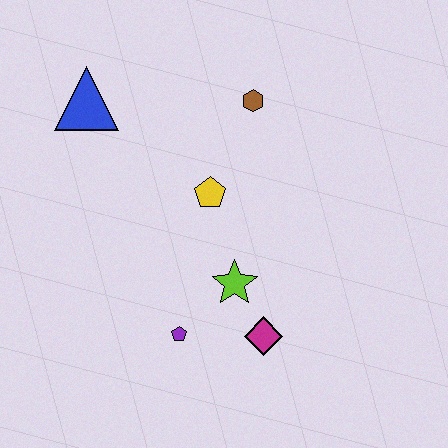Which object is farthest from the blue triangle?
The magenta diamond is farthest from the blue triangle.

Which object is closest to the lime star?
The magenta diamond is closest to the lime star.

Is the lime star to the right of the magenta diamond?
No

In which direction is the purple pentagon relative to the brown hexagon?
The purple pentagon is below the brown hexagon.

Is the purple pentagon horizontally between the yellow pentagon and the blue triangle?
Yes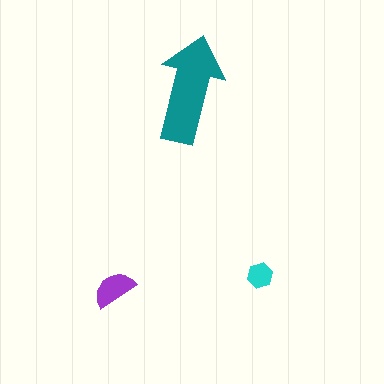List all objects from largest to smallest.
The teal arrow, the purple semicircle, the cyan hexagon.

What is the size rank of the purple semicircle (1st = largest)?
2nd.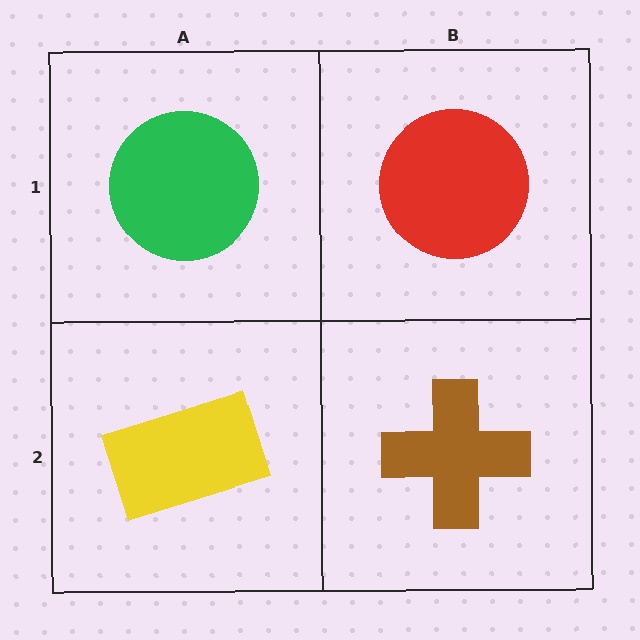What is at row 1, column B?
A red circle.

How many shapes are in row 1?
2 shapes.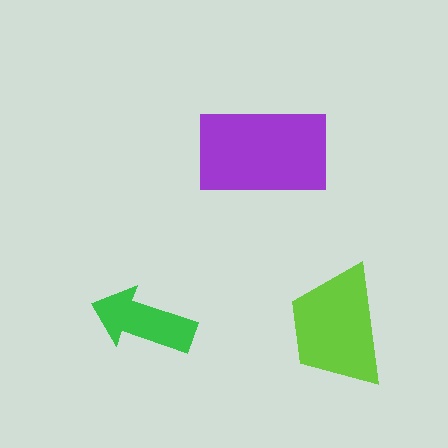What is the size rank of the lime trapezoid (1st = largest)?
2nd.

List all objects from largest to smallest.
The purple rectangle, the lime trapezoid, the green arrow.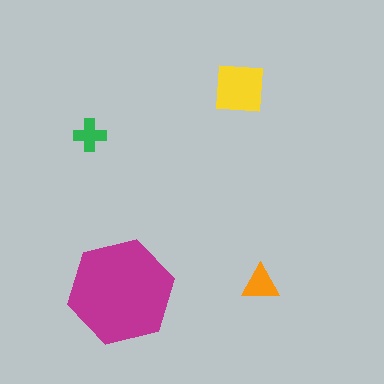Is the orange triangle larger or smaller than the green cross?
Larger.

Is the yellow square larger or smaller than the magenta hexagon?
Smaller.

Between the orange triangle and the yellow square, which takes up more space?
The yellow square.